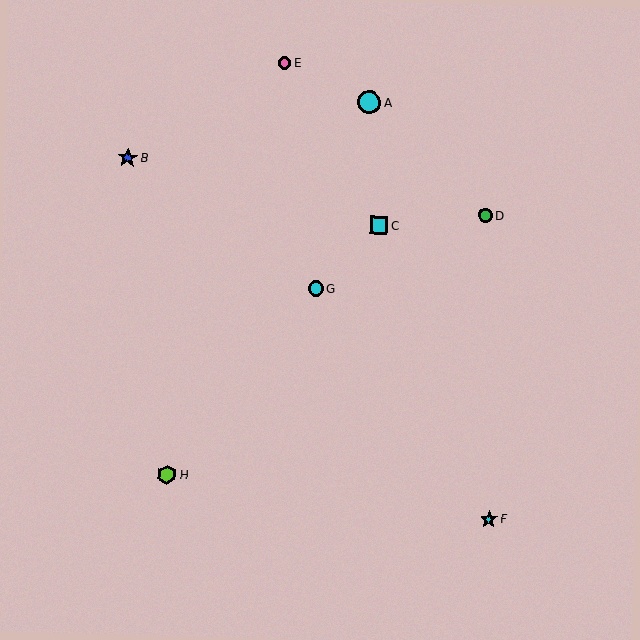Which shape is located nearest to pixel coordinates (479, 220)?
The green circle (labeled D) at (485, 216) is nearest to that location.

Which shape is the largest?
The cyan circle (labeled A) is the largest.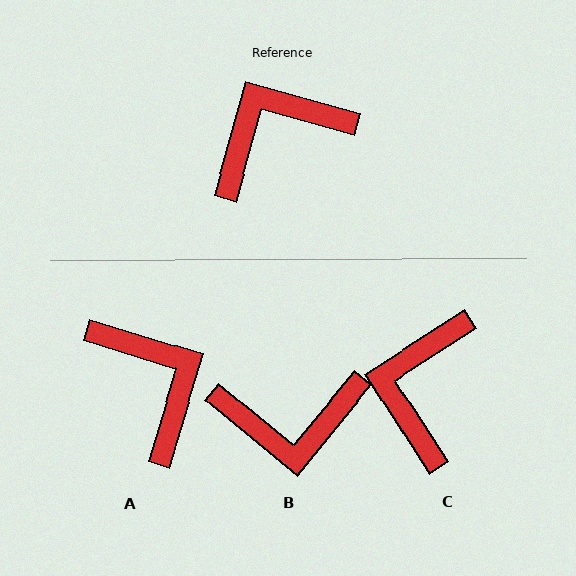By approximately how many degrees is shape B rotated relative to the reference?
Approximately 156 degrees counter-clockwise.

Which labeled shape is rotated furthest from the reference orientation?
B, about 156 degrees away.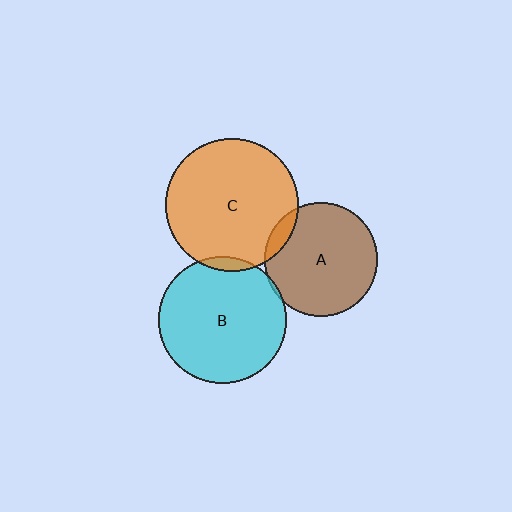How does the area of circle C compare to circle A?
Approximately 1.4 times.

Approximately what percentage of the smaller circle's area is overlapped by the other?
Approximately 5%.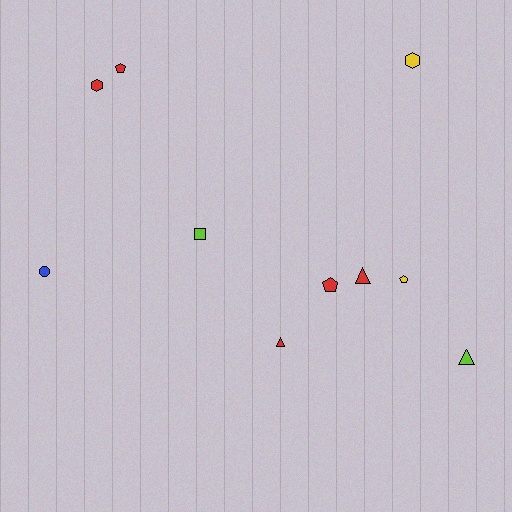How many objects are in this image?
There are 10 objects.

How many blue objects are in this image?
There is 1 blue object.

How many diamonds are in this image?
There are no diamonds.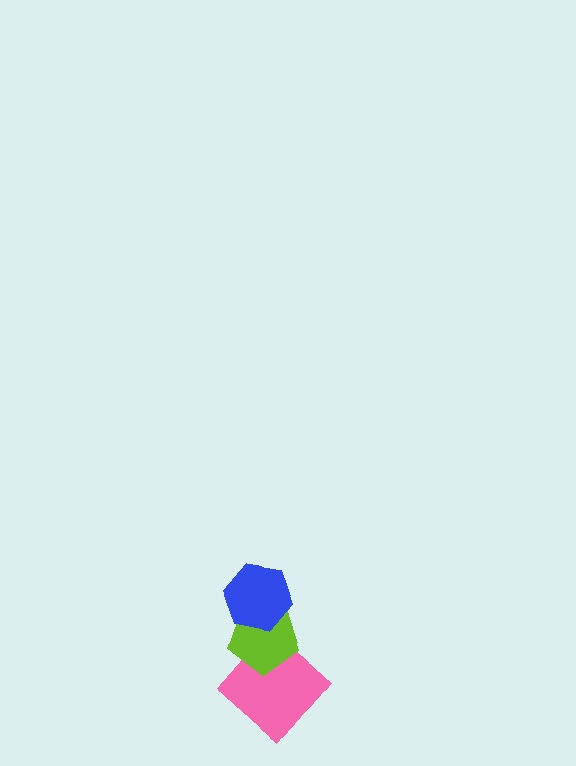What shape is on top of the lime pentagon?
The blue hexagon is on top of the lime pentagon.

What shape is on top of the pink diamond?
The lime pentagon is on top of the pink diamond.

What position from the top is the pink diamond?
The pink diamond is 3rd from the top.